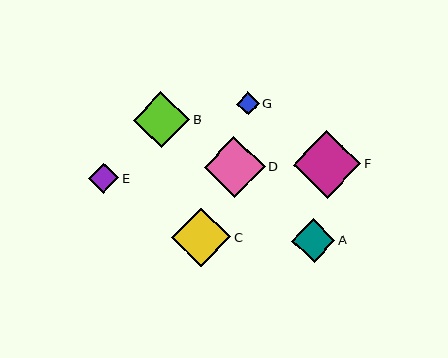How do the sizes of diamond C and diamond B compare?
Diamond C and diamond B are approximately the same size.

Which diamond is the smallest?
Diamond G is the smallest with a size of approximately 23 pixels.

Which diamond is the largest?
Diamond F is the largest with a size of approximately 68 pixels.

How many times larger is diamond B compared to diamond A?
Diamond B is approximately 1.3 times the size of diamond A.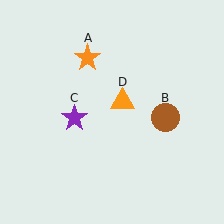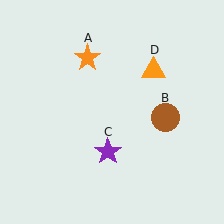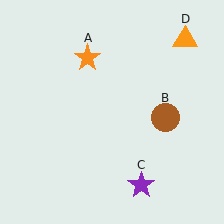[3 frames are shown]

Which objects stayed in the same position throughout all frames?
Orange star (object A) and brown circle (object B) remained stationary.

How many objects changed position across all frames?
2 objects changed position: purple star (object C), orange triangle (object D).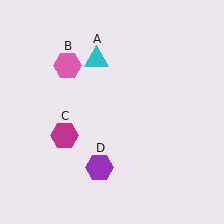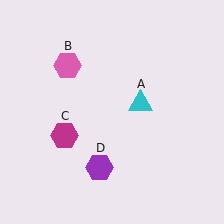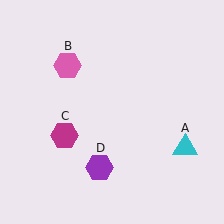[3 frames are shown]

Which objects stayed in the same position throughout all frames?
Pink hexagon (object B) and magenta hexagon (object C) and purple hexagon (object D) remained stationary.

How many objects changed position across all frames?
1 object changed position: cyan triangle (object A).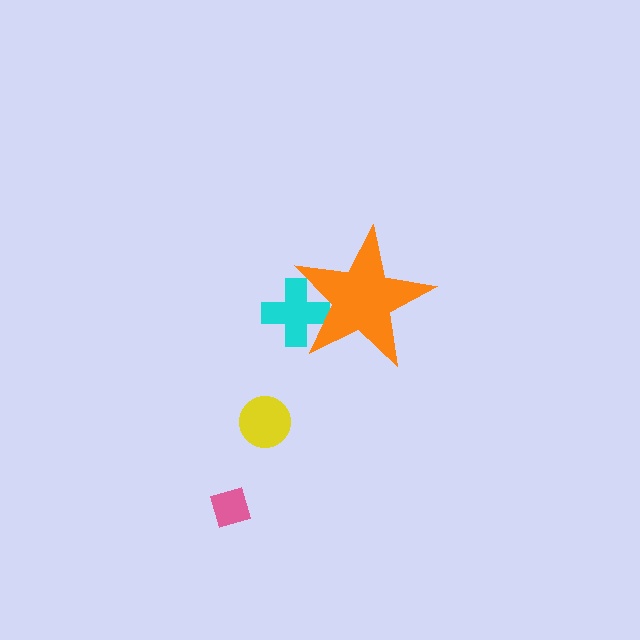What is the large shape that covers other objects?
An orange star.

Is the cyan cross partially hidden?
Yes, the cyan cross is partially hidden behind the orange star.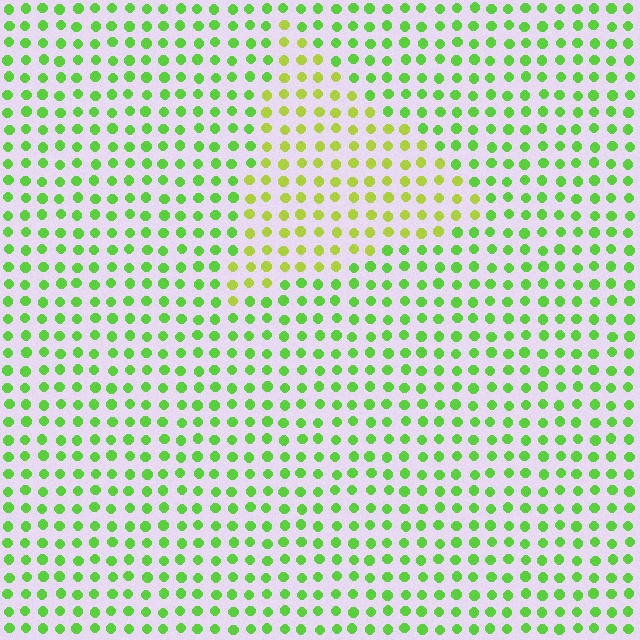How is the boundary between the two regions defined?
The boundary is defined purely by a slight shift in hue (about 33 degrees). Spacing, size, and orientation are identical on both sides.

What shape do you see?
I see a triangle.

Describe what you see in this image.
The image is filled with small lime elements in a uniform arrangement. A triangle-shaped region is visible where the elements are tinted to a slightly different hue, forming a subtle color boundary.